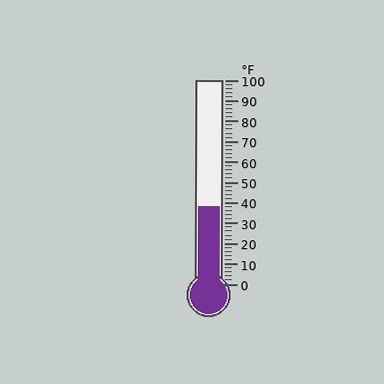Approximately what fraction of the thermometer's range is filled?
The thermometer is filled to approximately 40% of its range.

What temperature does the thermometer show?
The thermometer shows approximately 38°F.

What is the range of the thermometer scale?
The thermometer scale ranges from 0°F to 100°F.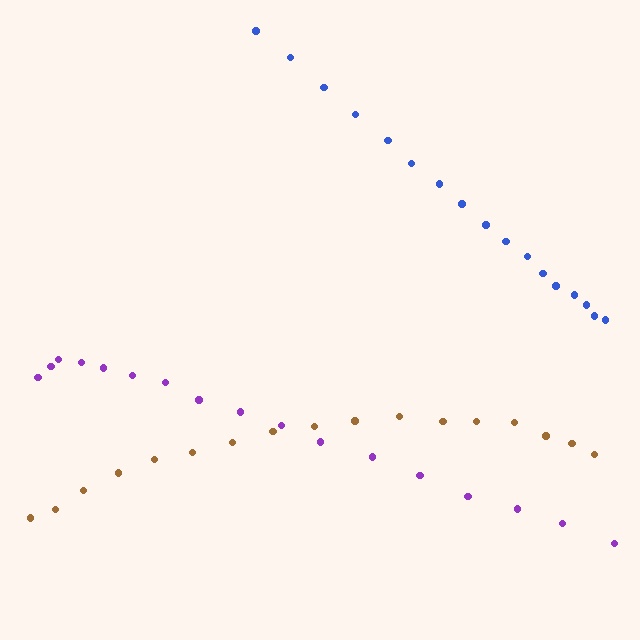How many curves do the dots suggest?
There are 3 distinct paths.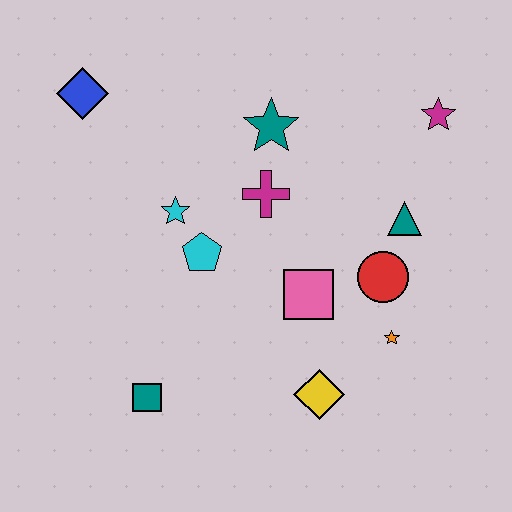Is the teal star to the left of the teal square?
No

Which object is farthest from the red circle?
The blue diamond is farthest from the red circle.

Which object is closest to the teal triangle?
The red circle is closest to the teal triangle.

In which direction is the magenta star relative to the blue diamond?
The magenta star is to the right of the blue diamond.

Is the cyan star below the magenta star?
Yes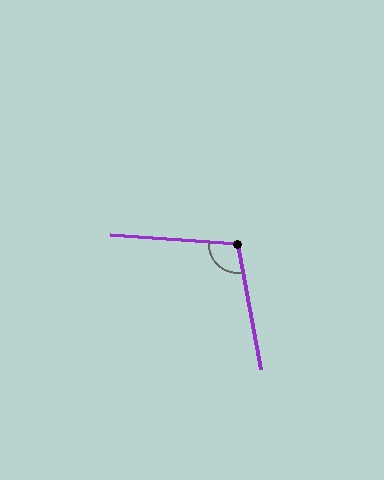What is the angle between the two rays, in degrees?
Approximately 104 degrees.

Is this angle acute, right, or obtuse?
It is obtuse.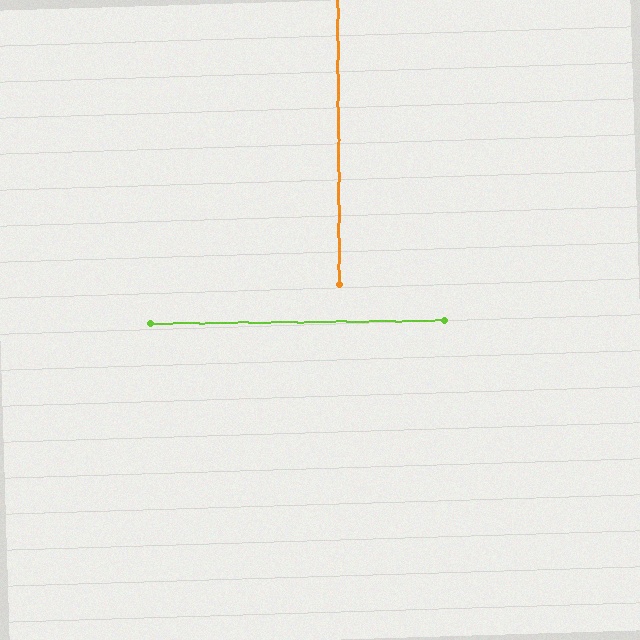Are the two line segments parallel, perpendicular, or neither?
Perpendicular — they meet at approximately 90°.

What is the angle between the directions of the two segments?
Approximately 90 degrees.